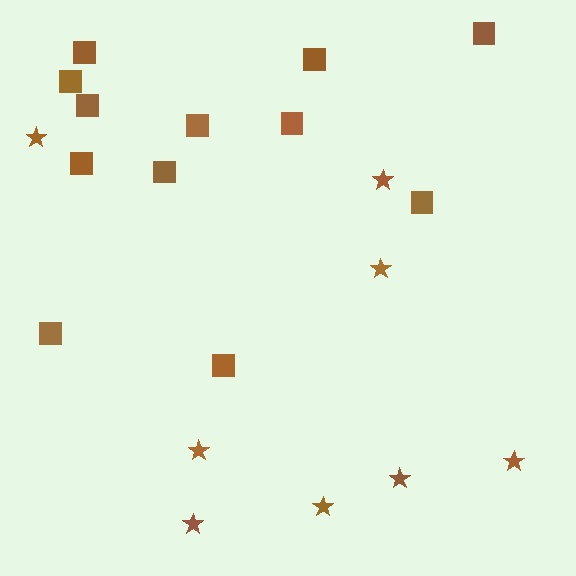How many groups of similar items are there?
There are 2 groups: one group of stars (8) and one group of squares (12).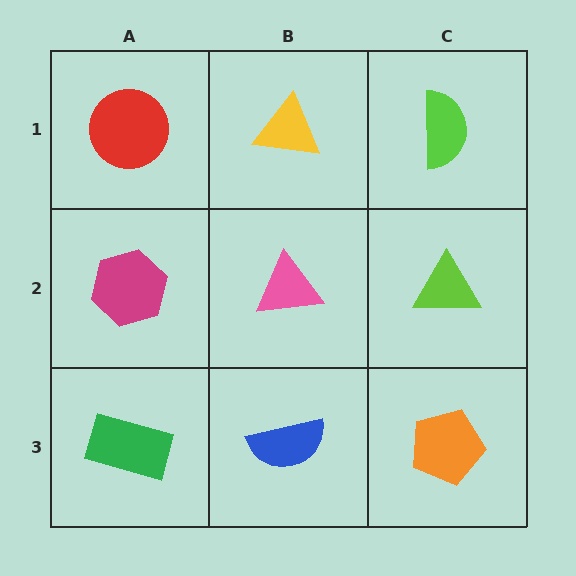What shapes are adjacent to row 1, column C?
A lime triangle (row 2, column C), a yellow triangle (row 1, column B).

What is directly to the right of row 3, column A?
A blue semicircle.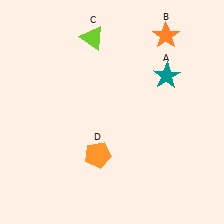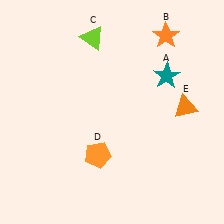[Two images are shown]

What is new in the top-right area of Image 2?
An orange triangle (E) was added in the top-right area of Image 2.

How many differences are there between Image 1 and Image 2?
There is 1 difference between the two images.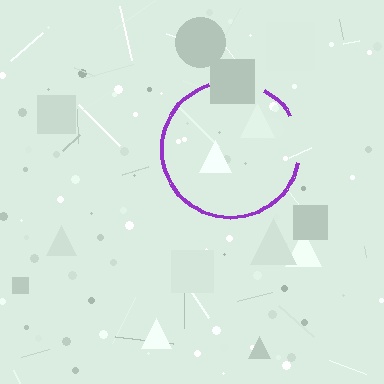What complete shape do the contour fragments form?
The contour fragments form a circle.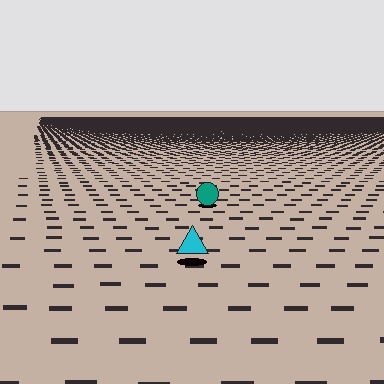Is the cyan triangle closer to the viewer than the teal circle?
Yes. The cyan triangle is closer — you can tell from the texture gradient: the ground texture is coarser near it.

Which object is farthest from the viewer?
The teal circle is farthest from the viewer. It appears smaller and the ground texture around it is denser.